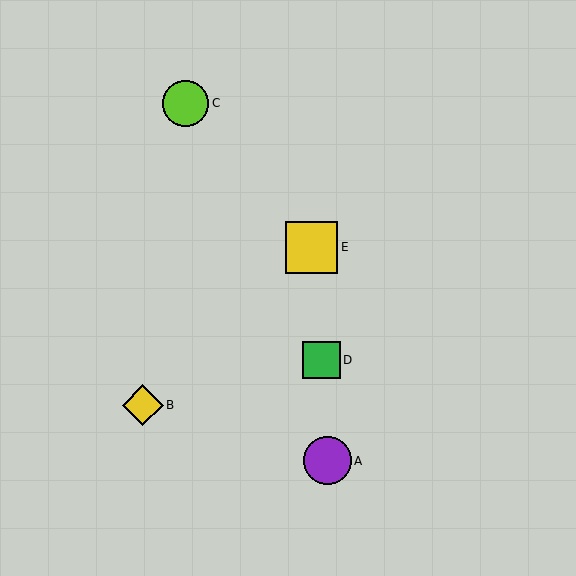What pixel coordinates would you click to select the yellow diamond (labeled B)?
Click at (143, 405) to select the yellow diamond B.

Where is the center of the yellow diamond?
The center of the yellow diamond is at (143, 405).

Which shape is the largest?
The yellow square (labeled E) is the largest.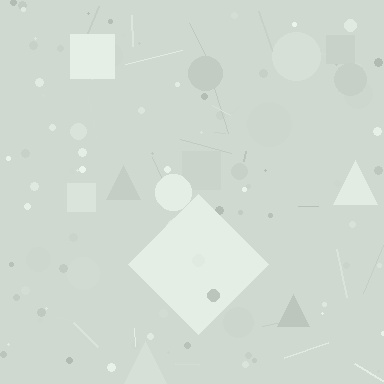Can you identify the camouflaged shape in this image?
The camouflaged shape is a diamond.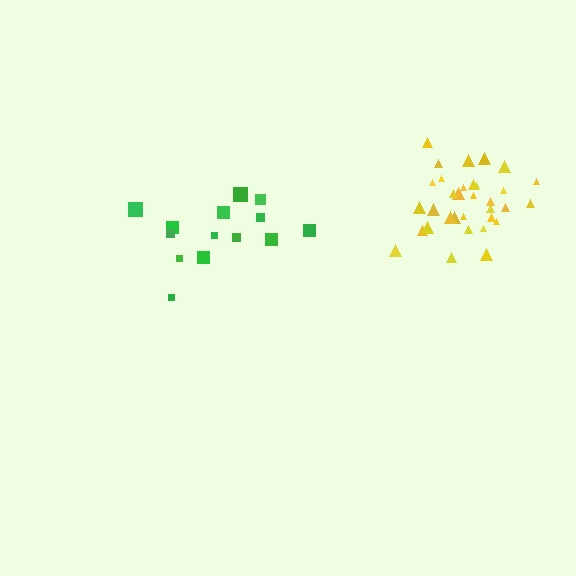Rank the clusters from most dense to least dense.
yellow, green.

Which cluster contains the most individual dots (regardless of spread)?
Yellow (34).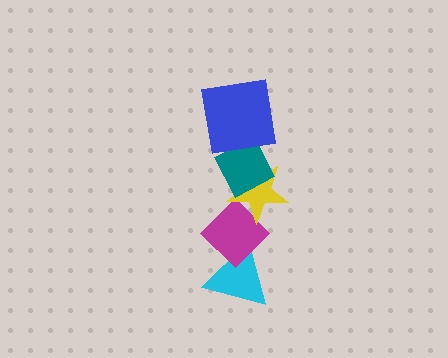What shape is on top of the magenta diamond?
The yellow star is on top of the magenta diamond.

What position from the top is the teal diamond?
The teal diamond is 2nd from the top.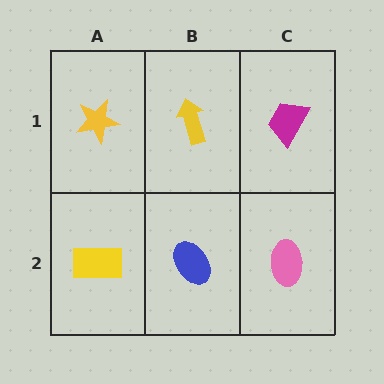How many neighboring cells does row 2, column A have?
2.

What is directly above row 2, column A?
A yellow star.